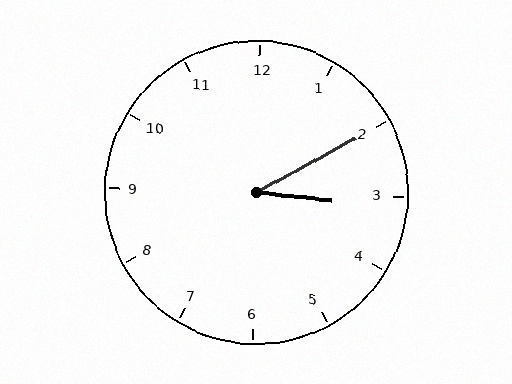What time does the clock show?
3:10.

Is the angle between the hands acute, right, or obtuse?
It is acute.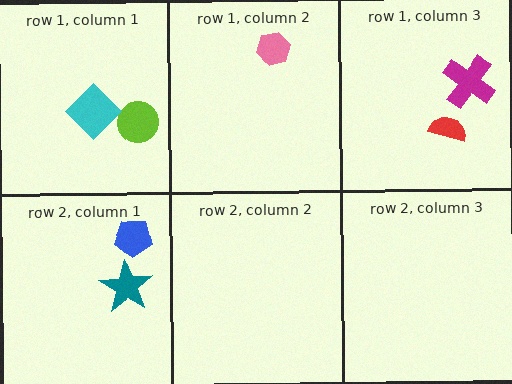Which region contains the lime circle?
The row 1, column 1 region.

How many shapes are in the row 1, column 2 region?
1.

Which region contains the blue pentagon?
The row 2, column 1 region.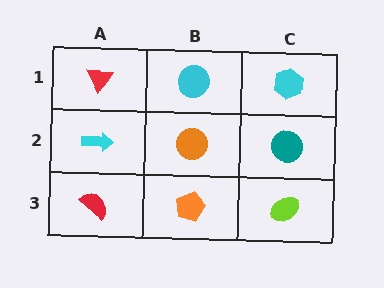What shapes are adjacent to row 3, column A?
A cyan arrow (row 2, column A), an orange pentagon (row 3, column B).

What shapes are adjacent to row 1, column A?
A cyan arrow (row 2, column A), a cyan circle (row 1, column B).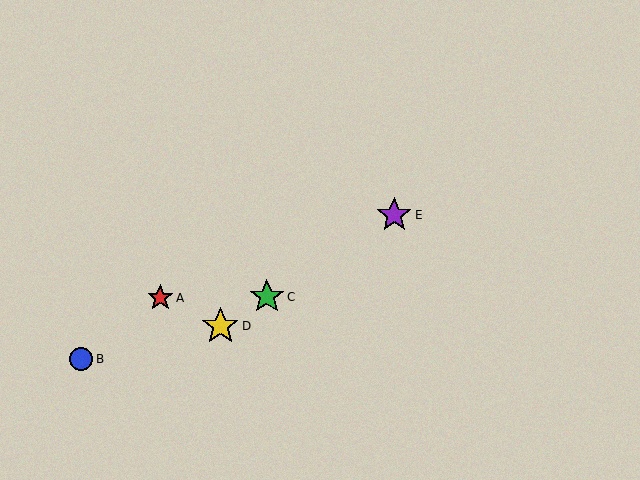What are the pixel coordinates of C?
Object C is at (267, 297).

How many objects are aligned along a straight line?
3 objects (C, D, E) are aligned along a straight line.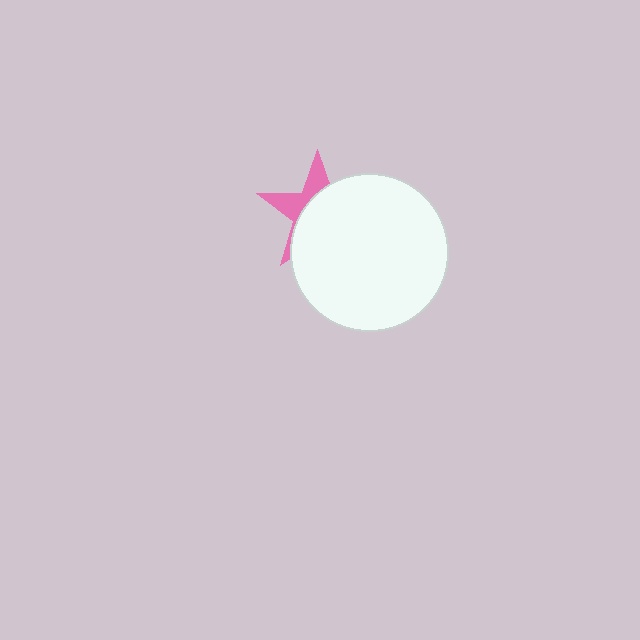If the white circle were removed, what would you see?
You would see the complete pink star.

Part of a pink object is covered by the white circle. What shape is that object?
It is a star.